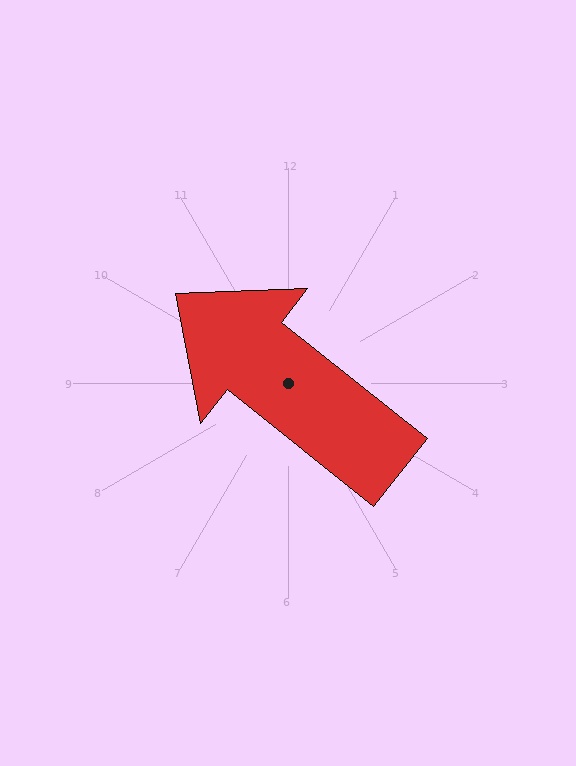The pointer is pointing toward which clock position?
Roughly 10 o'clock.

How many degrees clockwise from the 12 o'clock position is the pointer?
Approximately 309 degrees.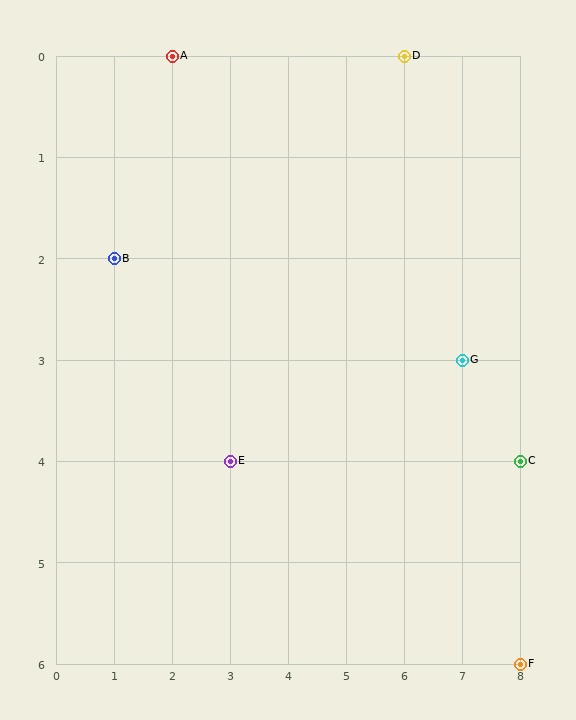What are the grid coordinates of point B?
Point B is at grid coordinates (1, 2).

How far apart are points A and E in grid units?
Points A and E are 1 column and 4 rows apart (about 4.1 grid units diagonally).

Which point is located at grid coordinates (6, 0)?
Point D is at (6, 0).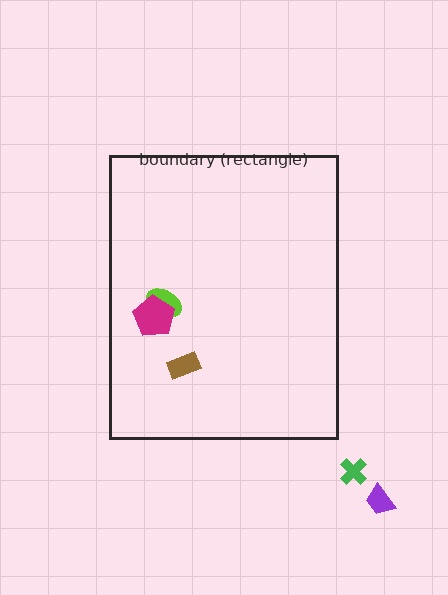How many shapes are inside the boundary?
3 inside, 2 outside.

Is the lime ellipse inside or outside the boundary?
Inside.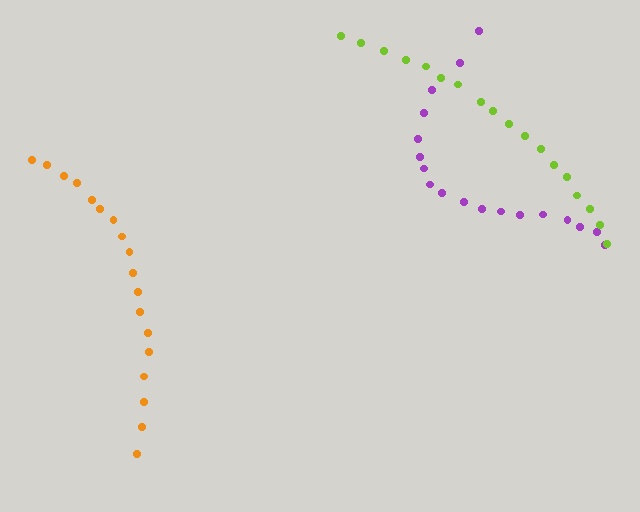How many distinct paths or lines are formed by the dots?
There are 3 distinct paths.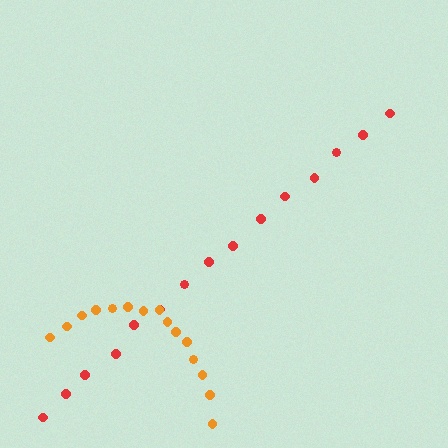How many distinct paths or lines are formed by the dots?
There are 2 distinct paths.